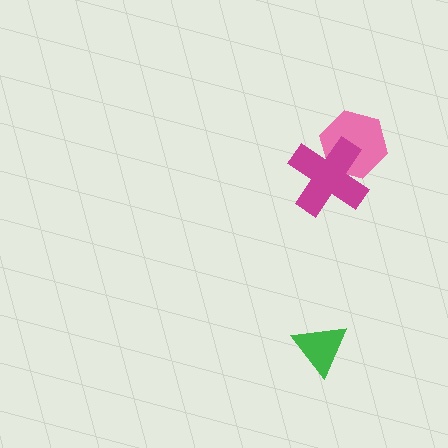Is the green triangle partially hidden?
No, no other shape covers it.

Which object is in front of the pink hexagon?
The magenta cross is in front of the pink hexagon.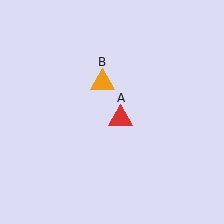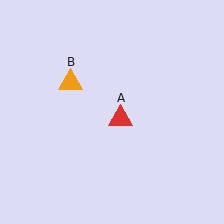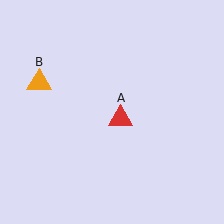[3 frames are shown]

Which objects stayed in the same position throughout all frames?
Red triangle (object A) remained stationary.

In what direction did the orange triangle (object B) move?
The orange triangle (object B) moved left.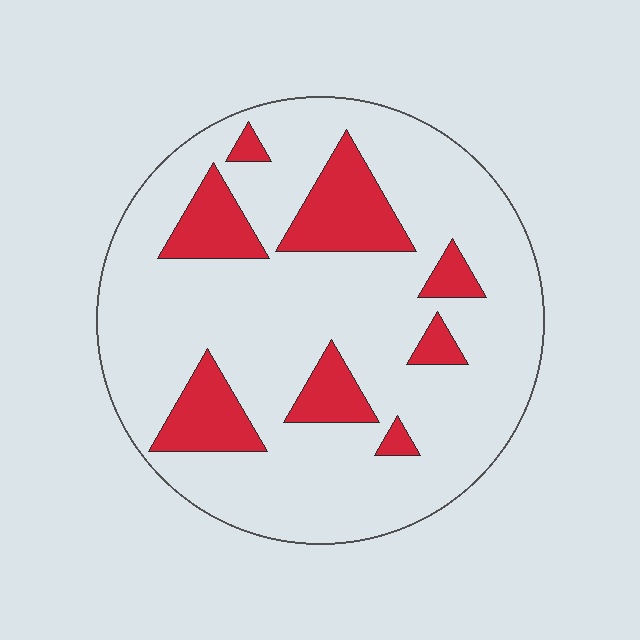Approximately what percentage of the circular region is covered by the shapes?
Approximately 20%.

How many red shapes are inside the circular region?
8.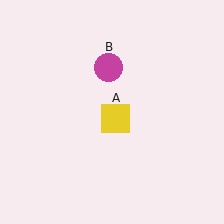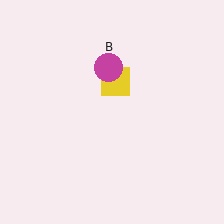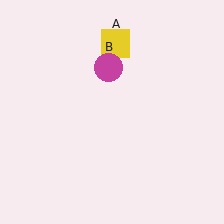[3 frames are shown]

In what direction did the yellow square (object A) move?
The yellow square (object A) moved up.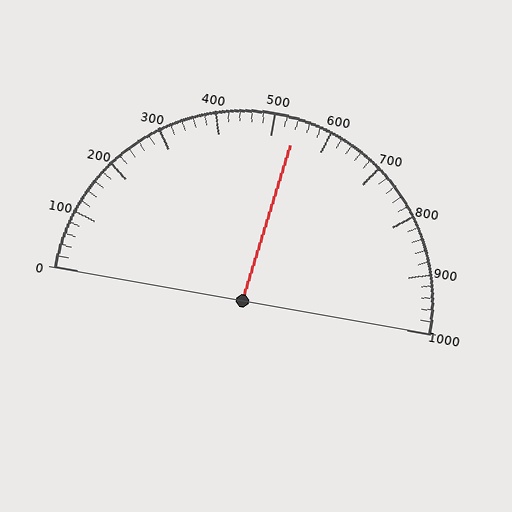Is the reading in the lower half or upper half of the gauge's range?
The reading is in the upper half of the range (0 to 1000).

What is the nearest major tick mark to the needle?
The nearest major tick mark is 500.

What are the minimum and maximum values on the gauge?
The gauge ranges from 0 to 1000.